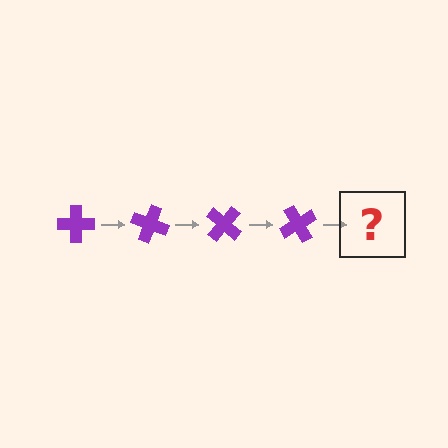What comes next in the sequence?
The next element should be a purple cross rotated 80 degrees.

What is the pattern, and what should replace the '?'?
The pattern is that the cross rotates 20 degrees each step. The '?' should be a purple cross rotated 80 degrees.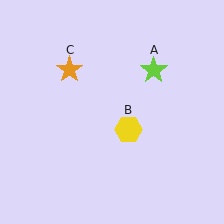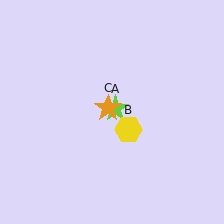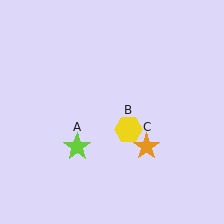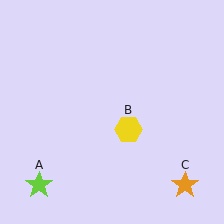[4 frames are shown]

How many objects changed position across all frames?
2 objects changed position: lime star (object A), orange star (object C).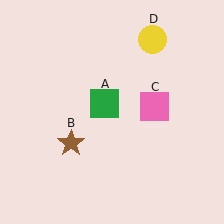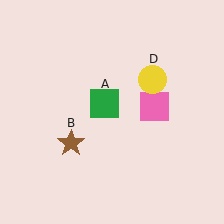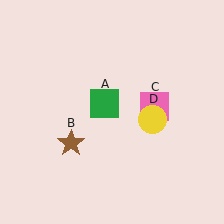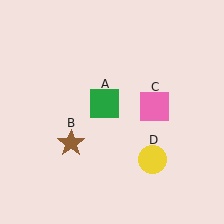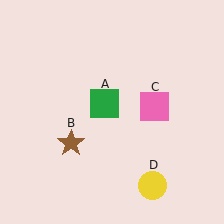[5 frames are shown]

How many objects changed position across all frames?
1 object changed position: yellow circle (object D).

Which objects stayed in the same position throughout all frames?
Green square (object A) and brown star (object B) and pink square (object C) remained stationary.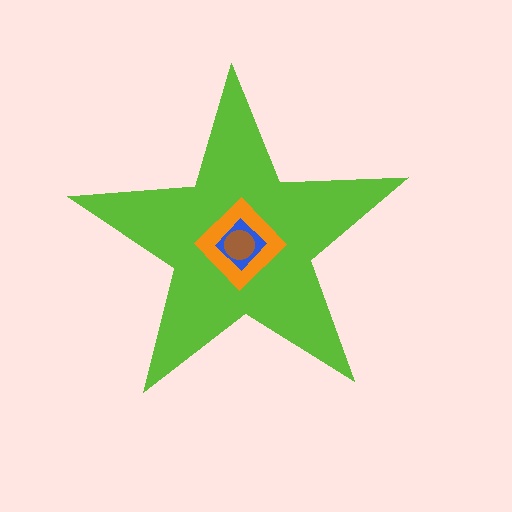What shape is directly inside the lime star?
The orange diamond.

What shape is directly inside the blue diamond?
The brown circle.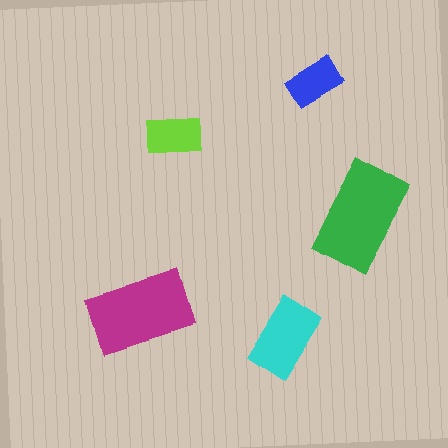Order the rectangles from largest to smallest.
the green one, the magenta one, the cyan one, the lime one, the blue one.